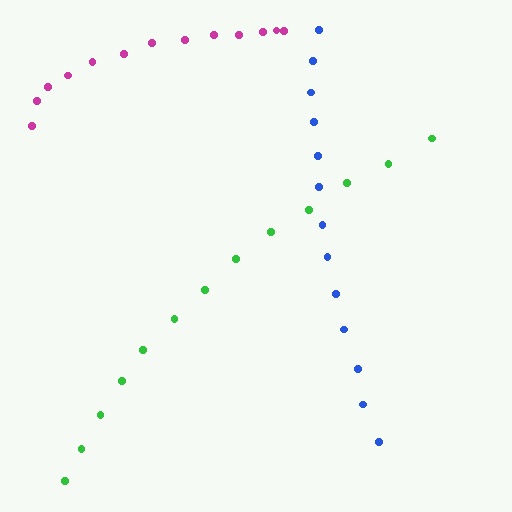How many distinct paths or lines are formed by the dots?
There are 3 distinct paths.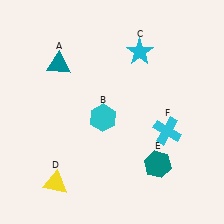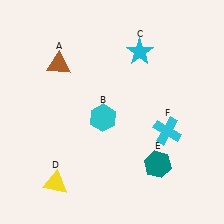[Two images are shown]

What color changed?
The triangle (A) changed from teal in Image 1 to brown in Image 2.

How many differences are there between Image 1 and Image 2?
There is 1 difference between the two images.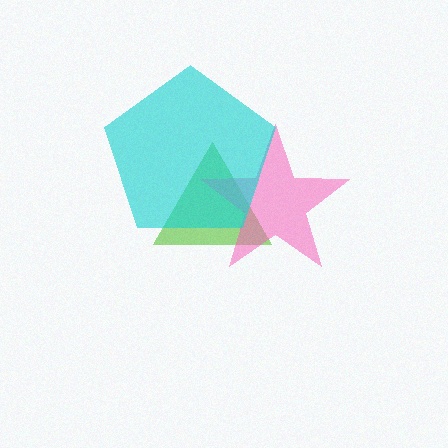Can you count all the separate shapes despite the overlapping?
Yes, there are 3 separate shapes.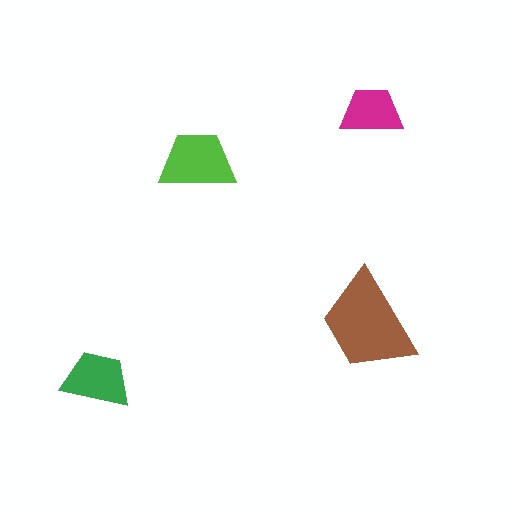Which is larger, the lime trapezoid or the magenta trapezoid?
The lime one.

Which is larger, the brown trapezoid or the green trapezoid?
The brown one.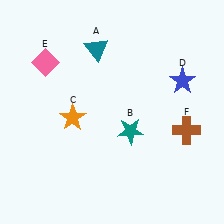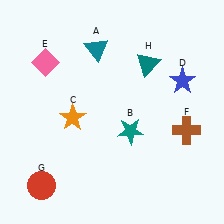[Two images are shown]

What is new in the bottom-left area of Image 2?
A red circle (G) was added in the bottom-left area of Image 2.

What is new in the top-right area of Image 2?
A teal triangle (H) was added in the top-right area of Image 2.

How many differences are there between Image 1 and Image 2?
There are 2 differences between the two images.